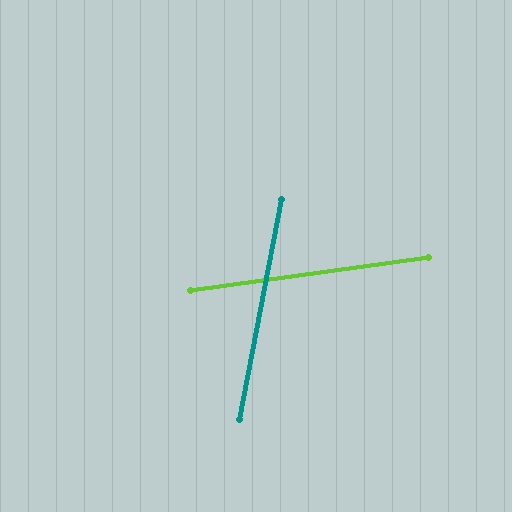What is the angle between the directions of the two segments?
Approximately 71 degrees.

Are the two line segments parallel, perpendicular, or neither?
Neither parallel nor perpendicular — they differ by about 71°.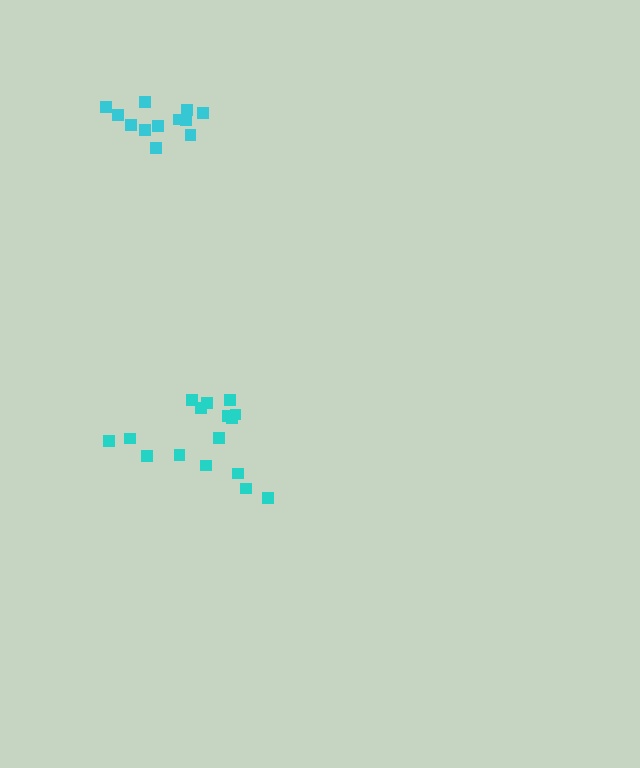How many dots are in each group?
Group 1: 16 dots, Group 2: 12 dots (28 total).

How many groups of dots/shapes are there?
There are 2 groups.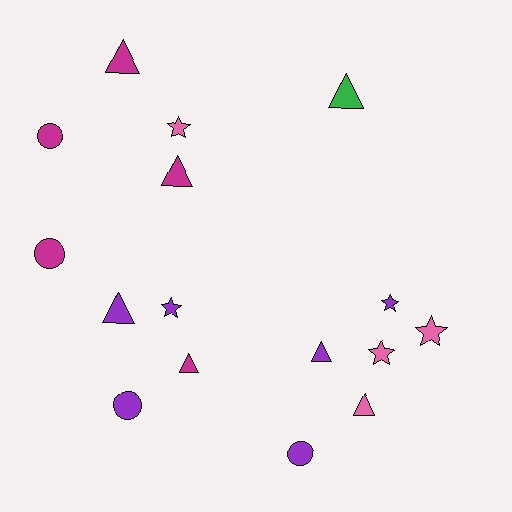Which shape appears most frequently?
Triangle, with 7 objects.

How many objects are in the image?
There are 16 objects.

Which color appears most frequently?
Purple, with 6 objects.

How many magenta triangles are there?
There are 3 magenta triangles.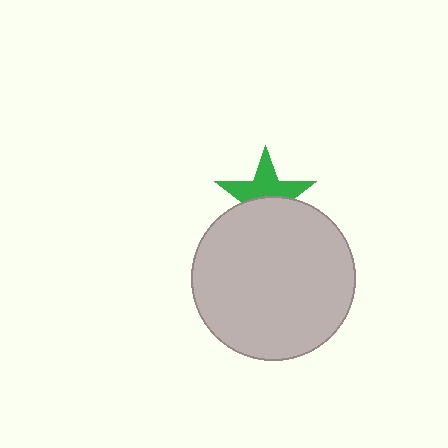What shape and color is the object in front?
The object in front is a light gray circle.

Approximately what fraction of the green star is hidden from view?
Roughly 47% of the green star is hidden behind the light gray circle.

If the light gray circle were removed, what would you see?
You would see the complete green star.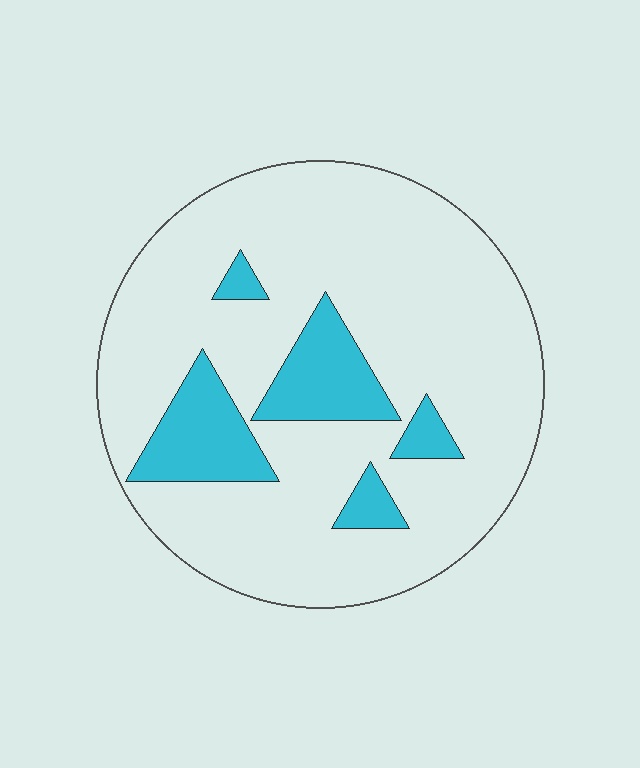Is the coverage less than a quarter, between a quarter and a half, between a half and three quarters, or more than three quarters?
Less than a quarter.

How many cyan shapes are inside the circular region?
5.